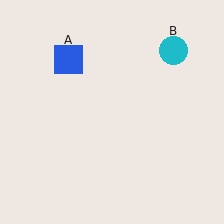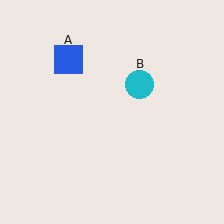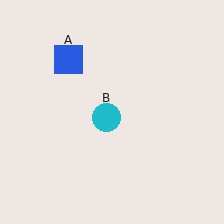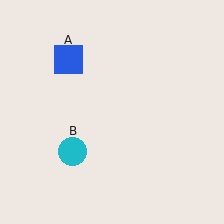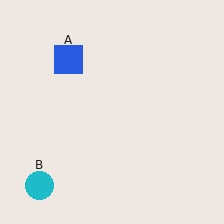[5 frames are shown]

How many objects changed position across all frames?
1 object changed position: cyan circle (object B).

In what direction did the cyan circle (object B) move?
The cyan circle (object B) moved down and to the left.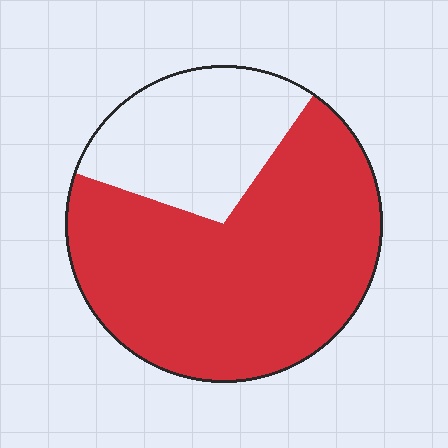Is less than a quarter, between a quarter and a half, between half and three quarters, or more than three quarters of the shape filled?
Between half and three quarters.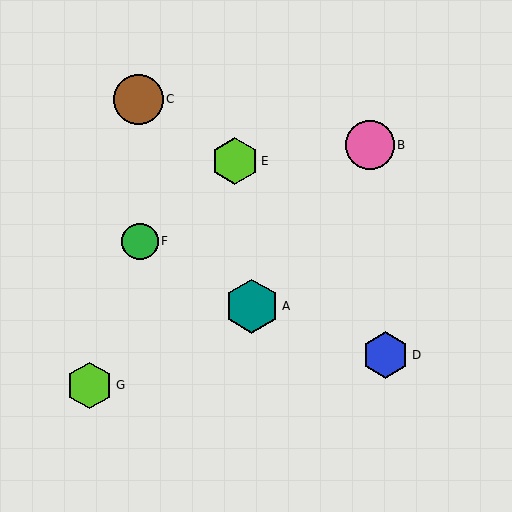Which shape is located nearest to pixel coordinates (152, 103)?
The brown circle (labeled C) at (138, 99) is nearest to that location.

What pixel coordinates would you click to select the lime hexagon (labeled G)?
Click at (89, 385) to select the lime hexagon G.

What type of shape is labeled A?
Shape A is a teal hexagon.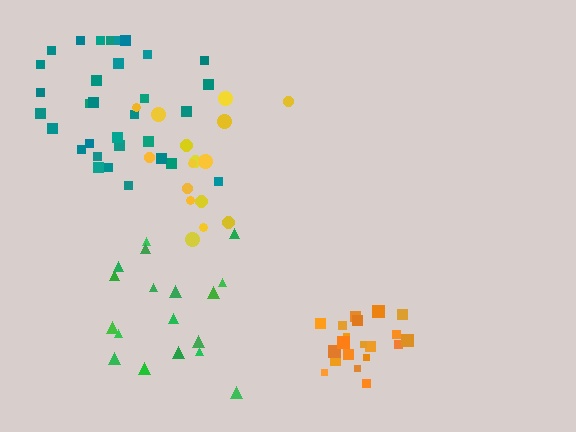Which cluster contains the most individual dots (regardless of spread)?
Teal (33).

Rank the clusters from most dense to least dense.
orange, teal, yellow, green.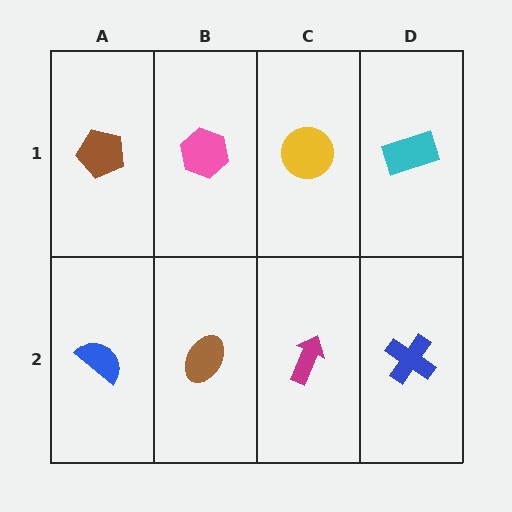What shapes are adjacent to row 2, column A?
A brown pentagon (row 1, column A), a brown ellipse (row 2, column B).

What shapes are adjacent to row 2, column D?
A cyan rectangle (row 1, column D), a magenta arrow (row 2, column C).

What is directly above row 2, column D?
A cyan rectangle.